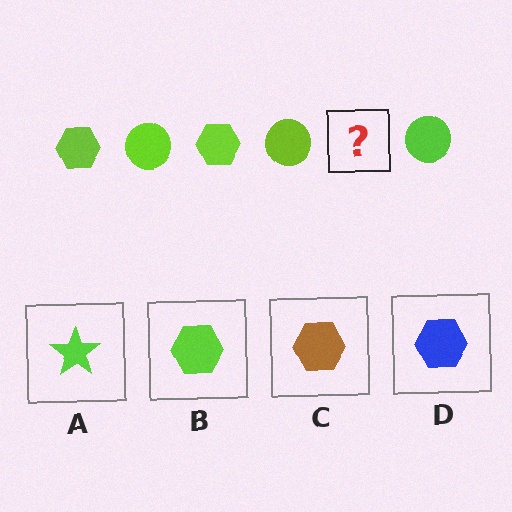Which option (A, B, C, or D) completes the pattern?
B.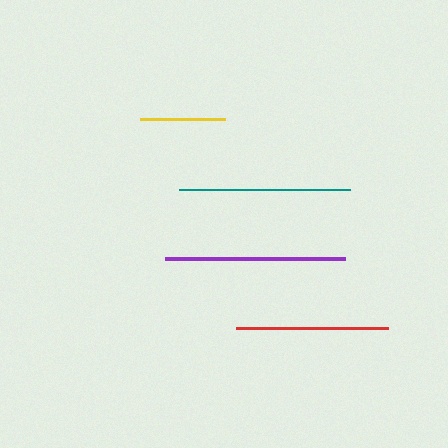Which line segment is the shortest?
The yellow line is the shortest at approximately 86 pixels.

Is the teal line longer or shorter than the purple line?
The purple line is longer than the teal line.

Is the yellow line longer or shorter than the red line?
The red line is longer than the yellow line.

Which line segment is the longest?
The purple line is the longest at approximately 180 pixels.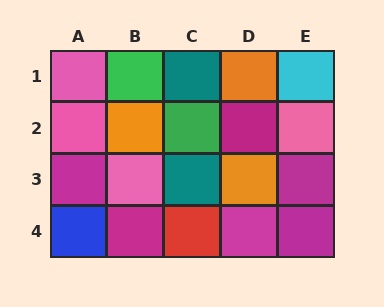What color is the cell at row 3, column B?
Pink.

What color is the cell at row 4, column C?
Red.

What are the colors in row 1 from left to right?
Pink, green, teal, orange, cyan.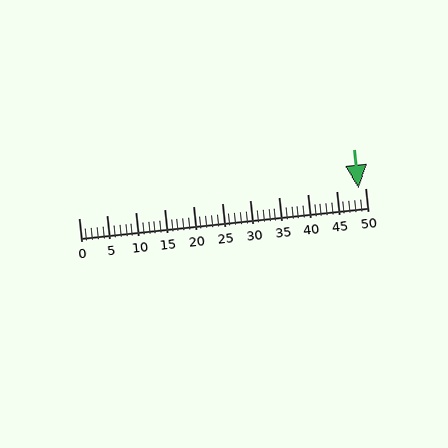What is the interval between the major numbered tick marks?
The major tick marks are spaced 5 units apart.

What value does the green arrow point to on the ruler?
The green arrow points to approximately 49.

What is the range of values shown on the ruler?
The ruler shows values from 0 to 50.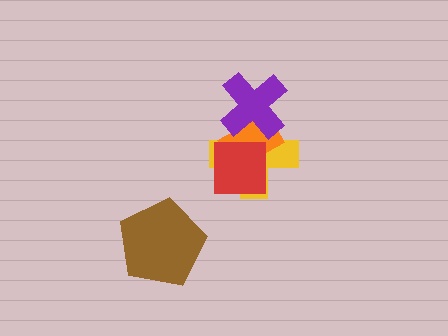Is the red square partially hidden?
No, no other shape covers it.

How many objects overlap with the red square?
2 objects overlap with the red square.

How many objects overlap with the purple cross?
2 objects overlap with the purple cross.